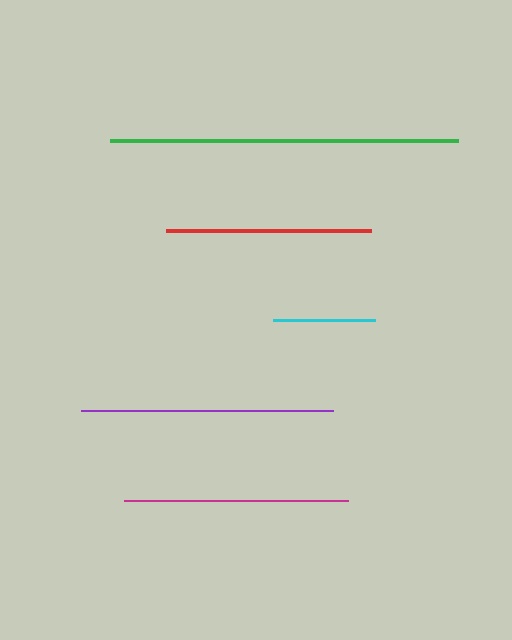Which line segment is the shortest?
The cyan line is the shortest at approximately 102 pixels.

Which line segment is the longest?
The green line is the longest at approximately 347 pixels.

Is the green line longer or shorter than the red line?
The green line is longer than the red line.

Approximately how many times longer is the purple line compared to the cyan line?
The purple line is approximately 2.5 times the length of the cyan line.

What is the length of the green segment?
The green segment is approximately 347 pixels long.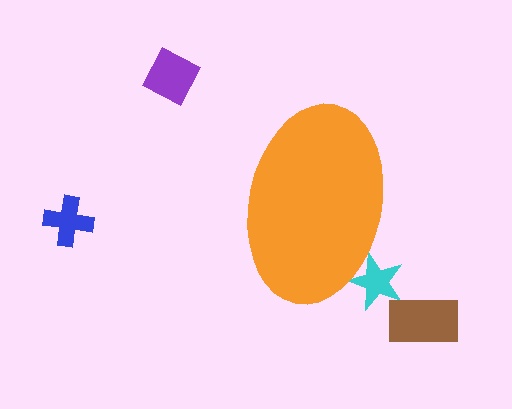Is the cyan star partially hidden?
Yes, the cyan star is partially hidden behind the orange ellipse.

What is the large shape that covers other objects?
An orange ellipse.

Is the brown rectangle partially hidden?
No, the brown rectangle is fully visible.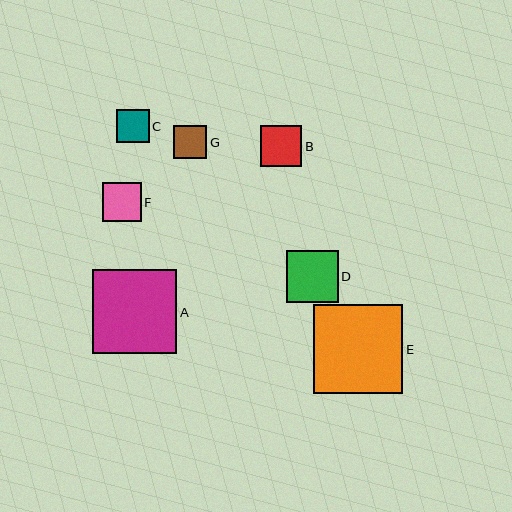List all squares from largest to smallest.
From largest to smallest: E, A, D, B, F, G, C.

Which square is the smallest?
Square C is the smallest with a size of approximately 33 pixels.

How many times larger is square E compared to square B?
Square E is approximately 2.2 times the size of square B.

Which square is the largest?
Square E is the largest with a size of approximately 89 pixels.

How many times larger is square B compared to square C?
Square B is approximately 1.2 times the size of square C.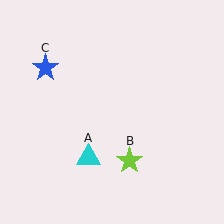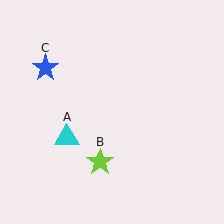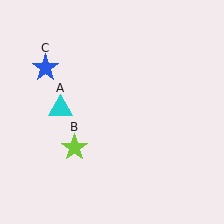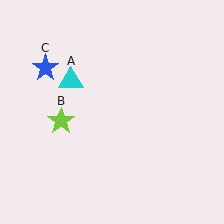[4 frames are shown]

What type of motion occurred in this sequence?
The cyan triangle (object A), lime star (object B) rotated clockwise around the center of the scene.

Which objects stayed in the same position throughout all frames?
Blue star (object C) remained stationary.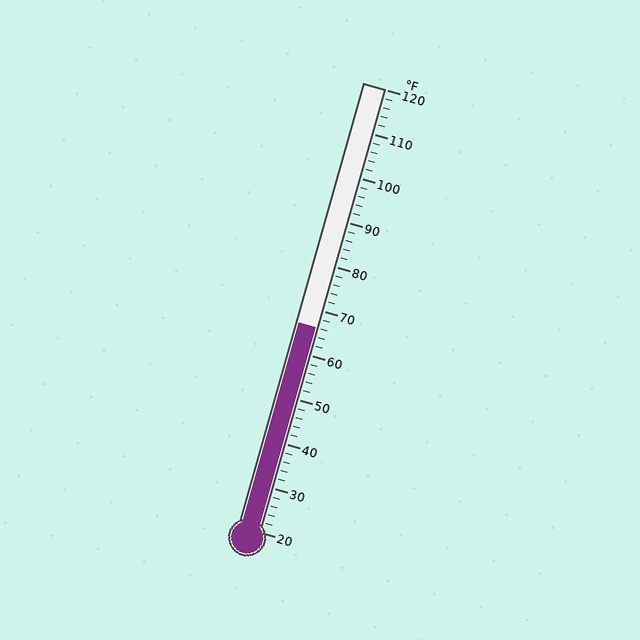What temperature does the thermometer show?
The thermometer shows approximately 66°F.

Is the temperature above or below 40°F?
The temperature is above 40°F.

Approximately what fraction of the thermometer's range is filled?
The thermometer is filled to approximately 45% of its range.